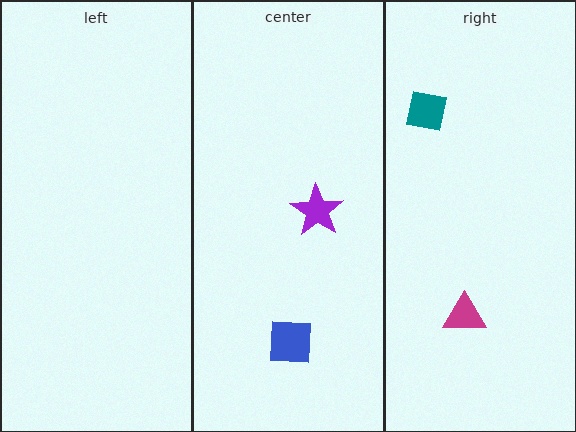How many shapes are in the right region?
2.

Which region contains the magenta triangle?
The right region.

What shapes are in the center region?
The purple star, the blue square.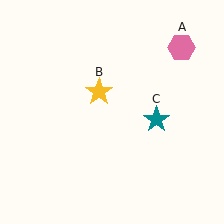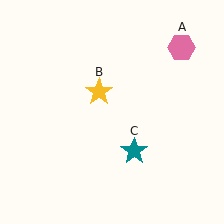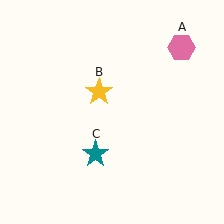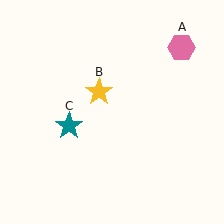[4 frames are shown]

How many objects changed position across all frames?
1 object changed position: teal star (object C).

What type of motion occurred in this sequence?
The teal star (object C) rotated clockwise around the center of the scene.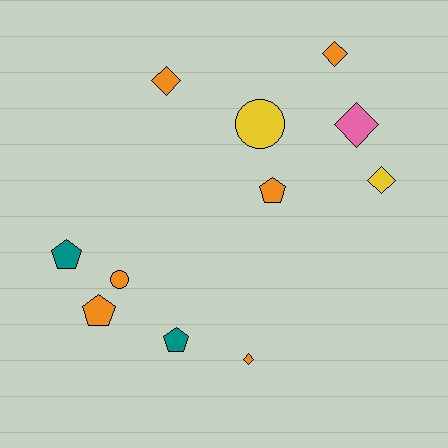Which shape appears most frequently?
Diamond, with 5 objects.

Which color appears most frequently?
Orange, with 6 objects.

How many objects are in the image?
There are 11 objects.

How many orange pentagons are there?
There are 2 orange pentagons.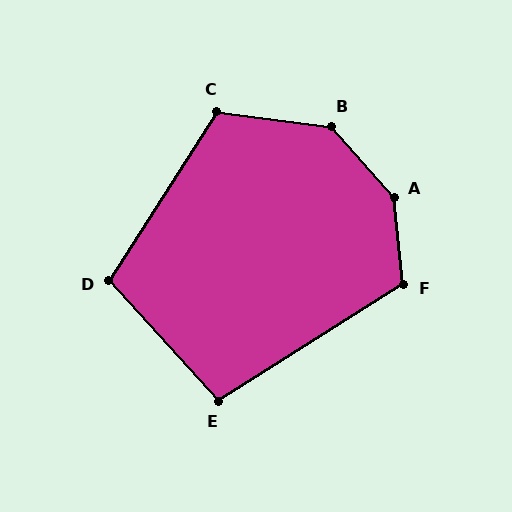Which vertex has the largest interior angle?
A, at approximately 145 degrees.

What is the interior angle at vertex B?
Approximately 139 degrees (obtuse).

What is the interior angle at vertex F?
Approximately 116 degrees (obtuse).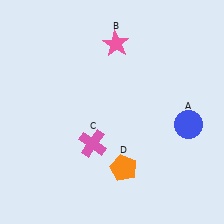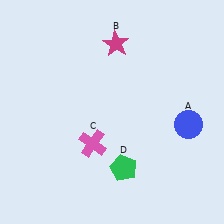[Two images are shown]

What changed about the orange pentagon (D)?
In Image 1, D is orange. In Image 2, it changed to green.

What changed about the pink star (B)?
In Image 1, B is pink. In Image 2, it changed to magenta.